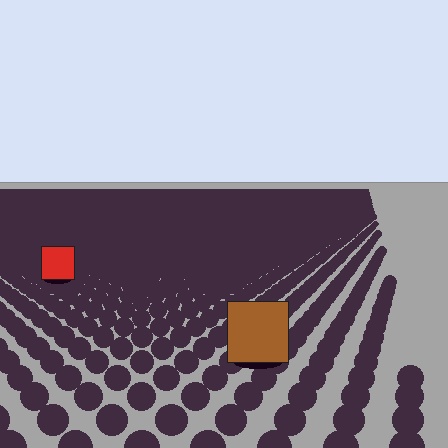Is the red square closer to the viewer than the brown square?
No. The brown square is closer — you can tell from the texture gradient: the ground texture is coarser near it.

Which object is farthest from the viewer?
The red square is farthest from the viewer. It appears smaller and the ground texture around it is denser.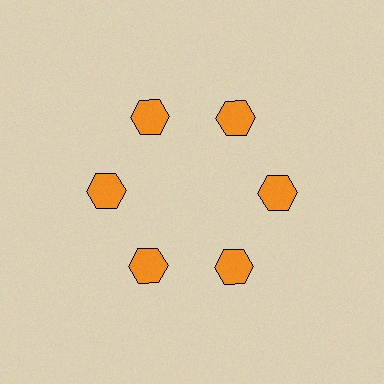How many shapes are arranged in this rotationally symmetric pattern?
There are 6 shapes, arranged in 6 groups of 1.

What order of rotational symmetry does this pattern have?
This pattern has 6-fold rotational symmetry.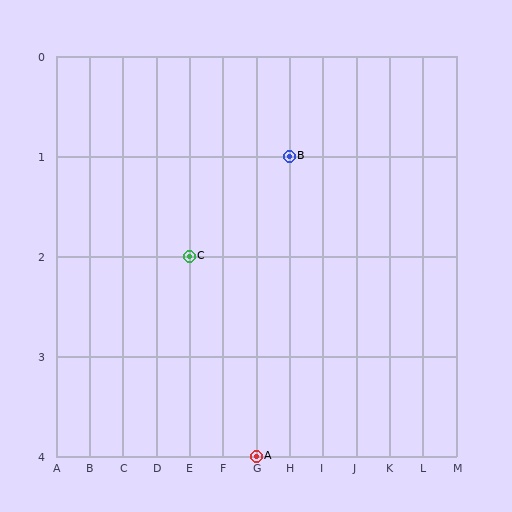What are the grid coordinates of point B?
Point B is at grid coordinates (H, 1).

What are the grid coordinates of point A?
Point A is at grid coordinates (G, 4).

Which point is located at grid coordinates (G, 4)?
Point A is at (G, 4).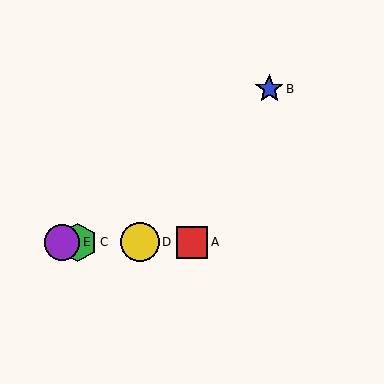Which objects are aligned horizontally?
Objects A, C, D, E are aligned horizontally.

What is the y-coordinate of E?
Object E is at y≈242.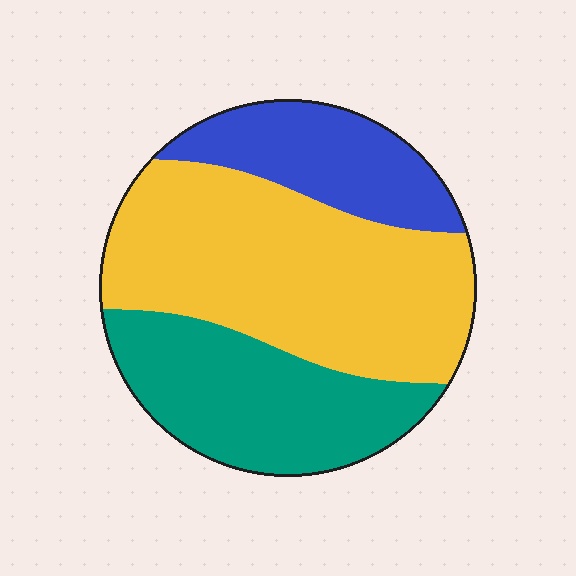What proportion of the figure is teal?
Teal takes up about one third (1/3) of the figure.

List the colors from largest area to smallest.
From largest to smallest: yellow, teal, blue.